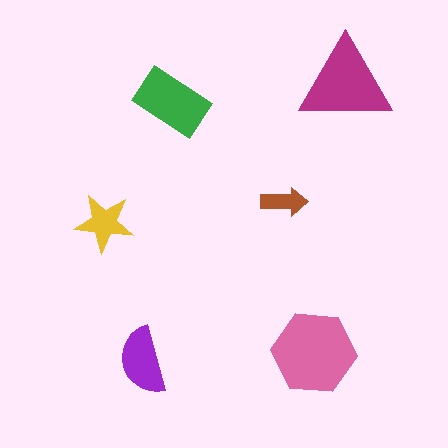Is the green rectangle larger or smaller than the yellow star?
Larger.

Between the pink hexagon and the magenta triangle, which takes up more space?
The pink hexagon.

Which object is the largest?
The pink hexagon.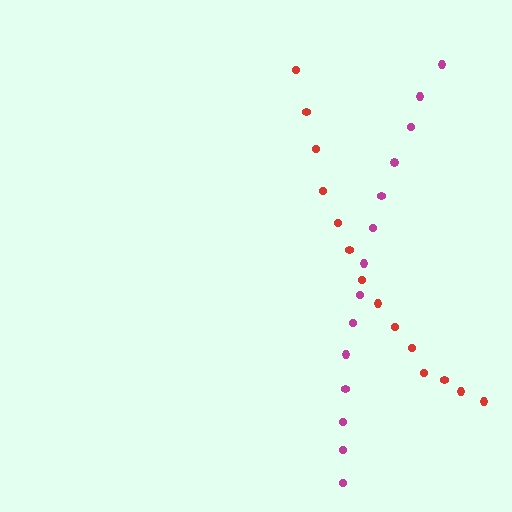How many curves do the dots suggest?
There are 2 distinct paths.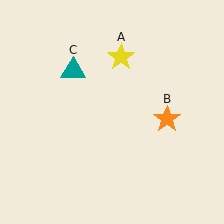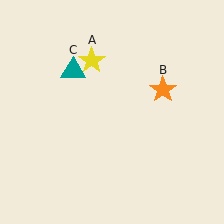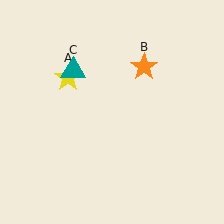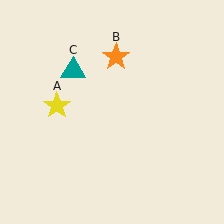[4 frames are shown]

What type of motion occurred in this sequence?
The yellow star (object A), orange star (object B) rotated counterclockwise around the center of the scene.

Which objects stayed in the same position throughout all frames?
Teal triangle (object C) remained stationary.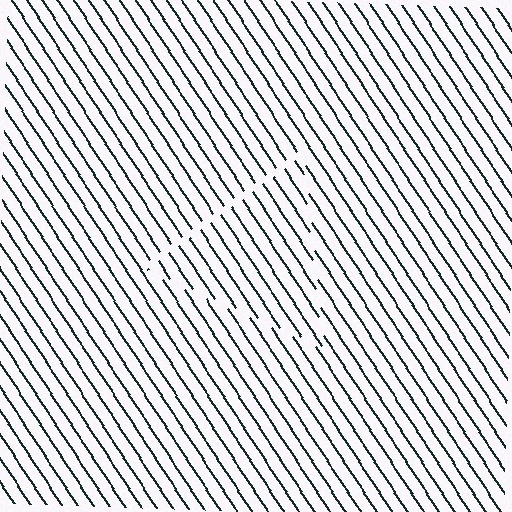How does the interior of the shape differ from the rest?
The interior of the shape contains the same grating, shifted by half a period — the contour is defined by the phase discontinuity where line-ends from the inner and outer gratings abut.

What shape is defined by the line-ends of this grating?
An illusory triangle. The interior of the shape contains the same grating, shifted by half a period — the contour is defined by the phase discontinuity where line-ends from the inner and outer gratings abut.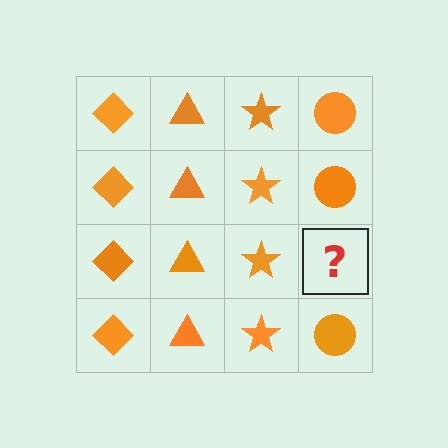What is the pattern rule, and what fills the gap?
The rule is that each column has a consistent shape. The gap should be filled with an orange circle.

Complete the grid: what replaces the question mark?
The question mark should be replaced with an orange circle.